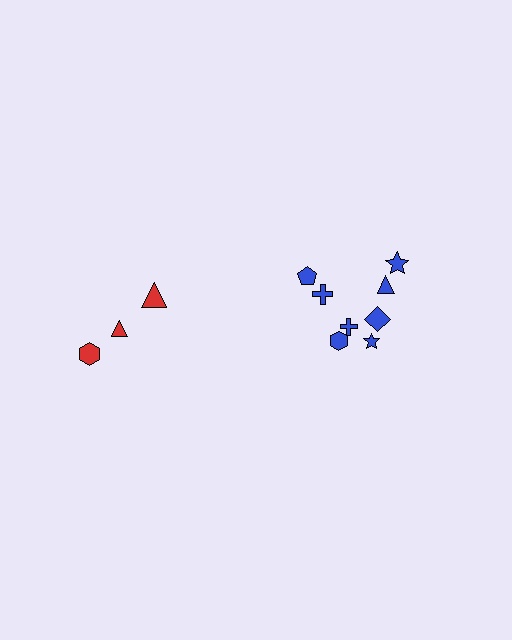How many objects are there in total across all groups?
There are 11 objects.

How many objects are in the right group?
There are 8 objects.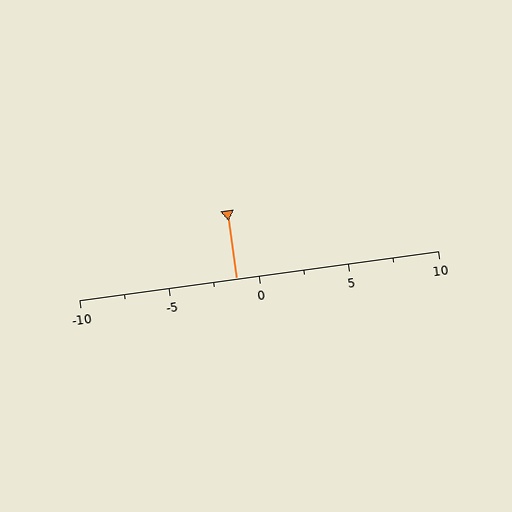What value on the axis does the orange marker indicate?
The marker indicates approximately -1.2.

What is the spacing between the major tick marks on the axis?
The major ticks are spaced 5 apart.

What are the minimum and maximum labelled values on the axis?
The axis runs from -10 to 10.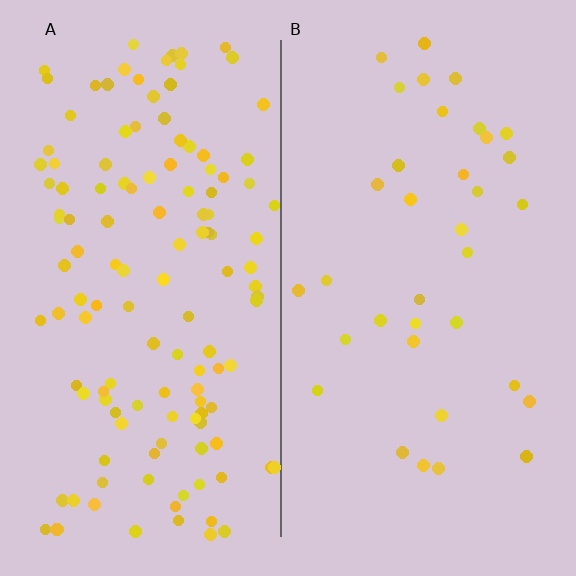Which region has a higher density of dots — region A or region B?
A (the left).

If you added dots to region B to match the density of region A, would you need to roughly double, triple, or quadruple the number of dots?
Approximately quadruple.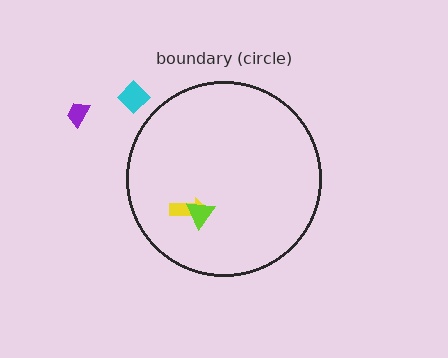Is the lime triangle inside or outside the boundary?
Inside.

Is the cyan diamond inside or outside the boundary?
Outside.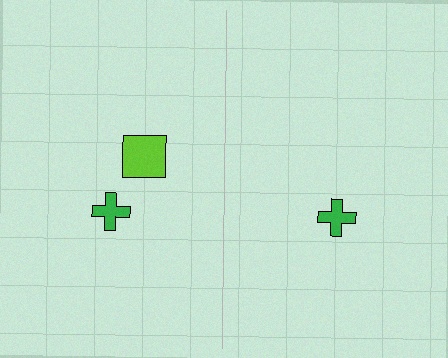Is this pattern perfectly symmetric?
No, the pattern is not perfectly symmetric. A lime square is missing from the right side.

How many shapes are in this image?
There are 3 shapes in this image.